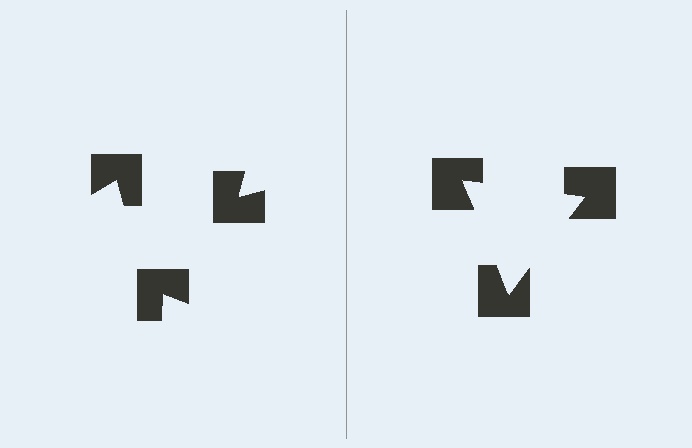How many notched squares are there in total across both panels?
6 — 3 on each side.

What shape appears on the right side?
An illusory triangle.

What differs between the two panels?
The notched squares are positioned identically on both sides; only the wedge orientations differ. On the right they align to a triangle; on the left they are misaligned.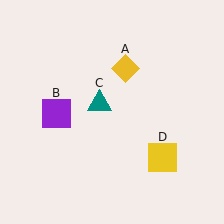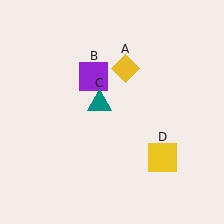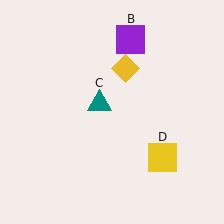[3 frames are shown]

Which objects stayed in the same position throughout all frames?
Yellow diamond (object A) and teal triangle (object C) and yellow square (object D) remained stationary.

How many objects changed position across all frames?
1 object changed position: purple square (object B).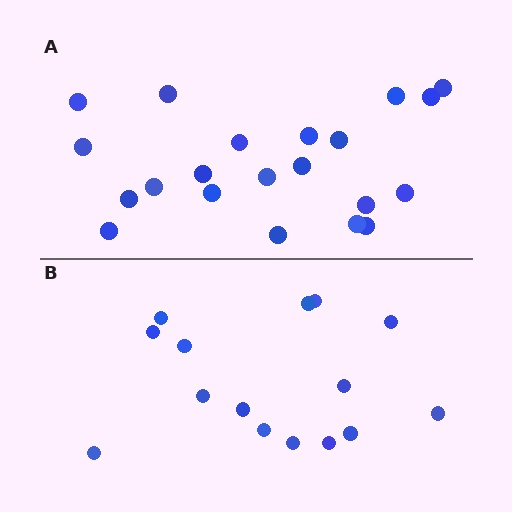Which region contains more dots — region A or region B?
Region A (the top region) has more dots.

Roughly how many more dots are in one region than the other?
Region A has about 6 more dots than region B.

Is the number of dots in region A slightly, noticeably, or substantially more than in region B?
Region A has noticeably more, but not dramatically so. The ratio is roughly 1.4 to 1.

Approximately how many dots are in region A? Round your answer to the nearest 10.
About 20 dots. (The exact count is 21, which rounds to 20.)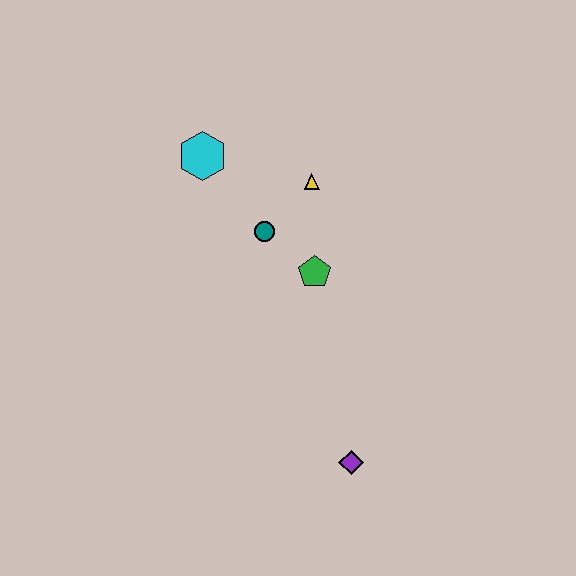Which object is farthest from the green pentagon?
The purple diamond is farthest from the green pentagon.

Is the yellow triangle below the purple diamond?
No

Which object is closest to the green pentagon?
The teal circle is closest to the green pentagon.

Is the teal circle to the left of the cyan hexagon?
No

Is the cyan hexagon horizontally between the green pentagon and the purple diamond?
No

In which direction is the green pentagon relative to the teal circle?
The green pentagon is to the right of the teal circle.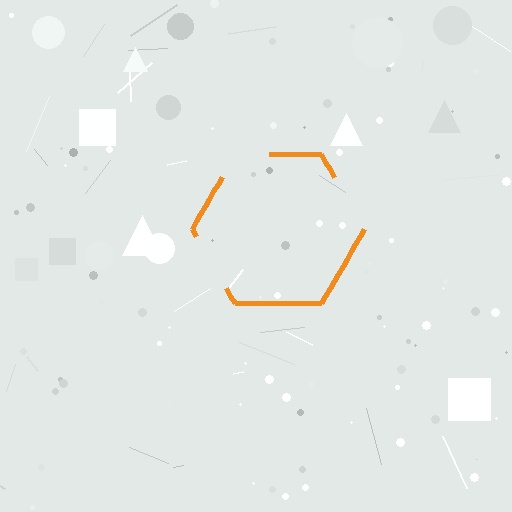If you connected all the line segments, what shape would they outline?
They would outline a hexagon.